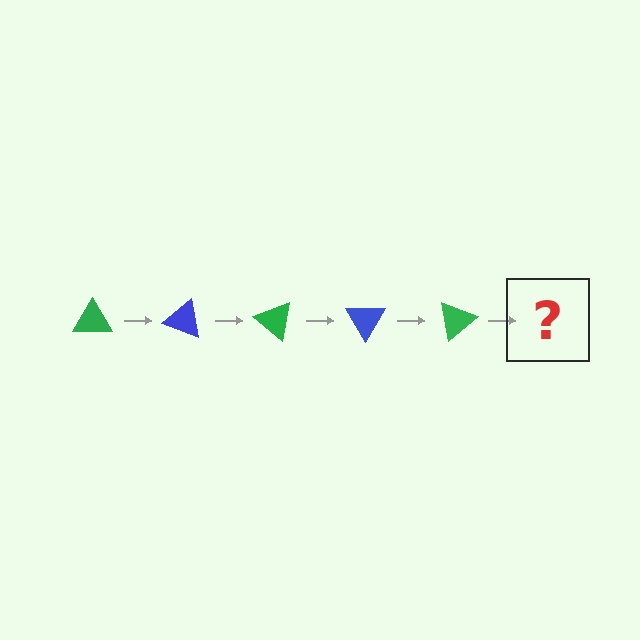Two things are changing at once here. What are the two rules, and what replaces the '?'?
The two rules are that it rotates 20 degrees each step and the color cycles through green and blue. The '?' should be a blue triangle, rotated 100 degrees from the start.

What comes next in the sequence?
The next element should be a blue triangle, rotated 100 degrees from the start.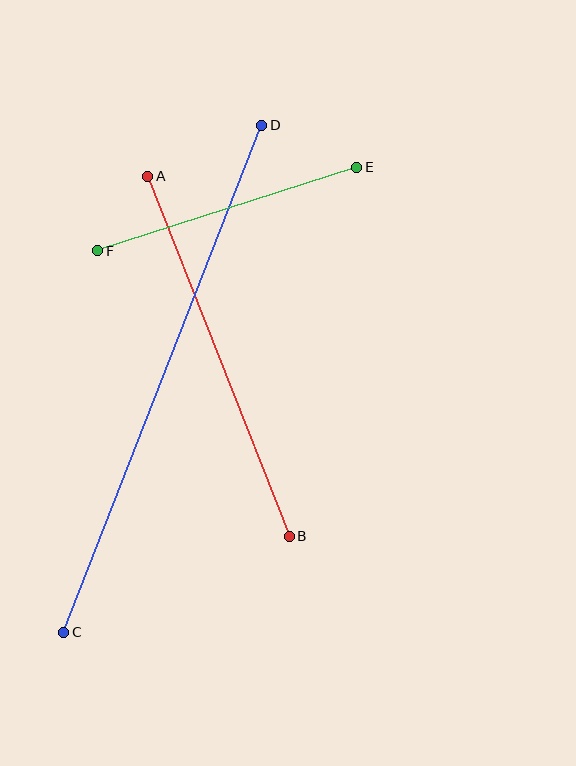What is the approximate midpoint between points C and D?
The midpoint is at approximately (163, 379) pixels.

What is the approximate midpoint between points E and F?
The midpoint is at approximately (227, 209) pixels.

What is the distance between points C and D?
The distance is approximately 545 pixels.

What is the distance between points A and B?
The distance is approximately 386 pixels.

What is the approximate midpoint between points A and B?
The midpoint is at approximately (218, 356) pixels.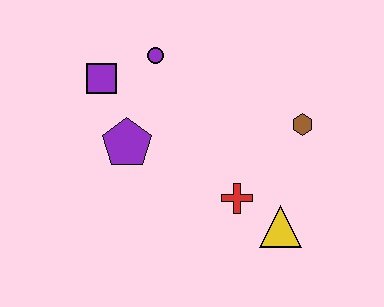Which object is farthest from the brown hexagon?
The purple square is farthest from the brown hexagon.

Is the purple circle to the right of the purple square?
Yes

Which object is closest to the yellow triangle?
The red cross is closest to the yellow triangle.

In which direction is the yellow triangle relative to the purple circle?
The yellow triangle is below the purple circle.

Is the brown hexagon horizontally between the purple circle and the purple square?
No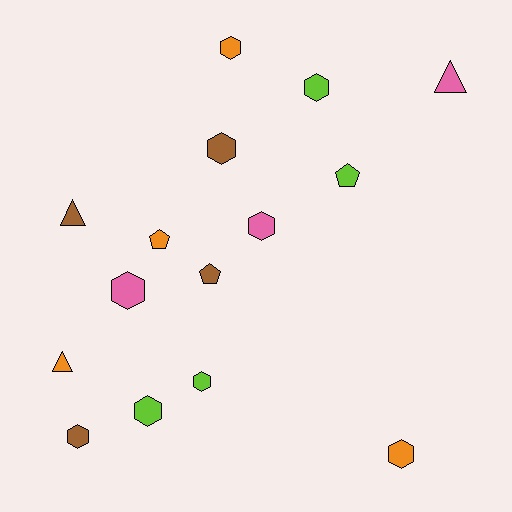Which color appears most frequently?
Lime, with 4 objects.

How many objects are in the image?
There are 15 objects.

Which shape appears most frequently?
Hexagon, with 9 objects.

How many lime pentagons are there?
There is 1 lime pentagon.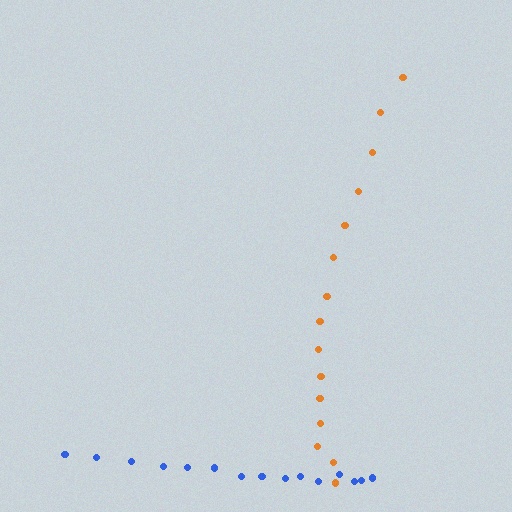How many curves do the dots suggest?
There are 2 distinct paths.